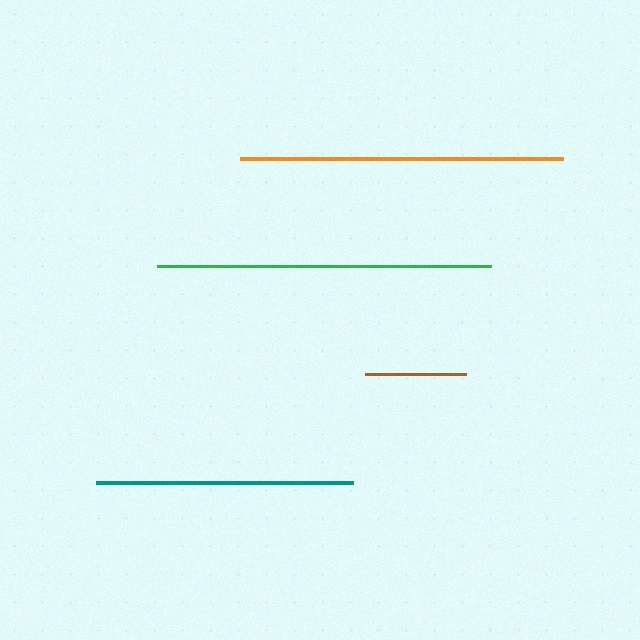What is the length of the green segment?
The green segment is approximately 333 pixels long.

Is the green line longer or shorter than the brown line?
The green line is longer than the brown line.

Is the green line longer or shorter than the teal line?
The green line is longer than the teal line.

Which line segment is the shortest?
The brown line is the shortest at approximately 101 pixels.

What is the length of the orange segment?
The orange segment is approximately 324 pixels long.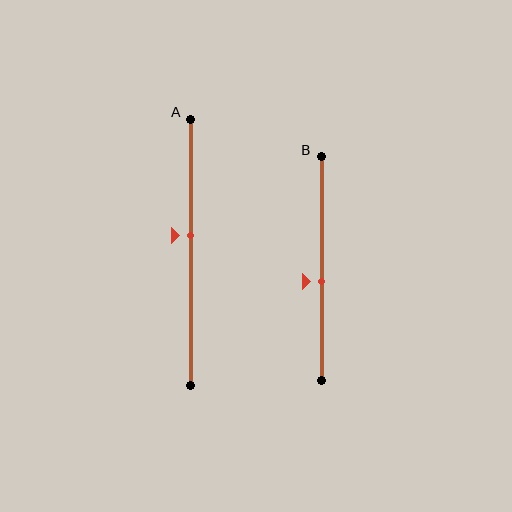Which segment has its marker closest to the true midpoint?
Segment B has its marker closest to the true midpoint.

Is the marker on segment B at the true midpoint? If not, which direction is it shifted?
No, the marker on segment B is shifted downward by about 6% of the segment length.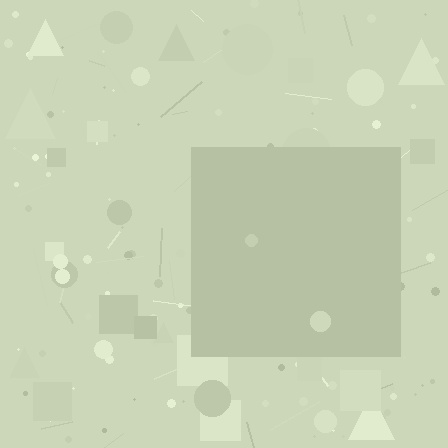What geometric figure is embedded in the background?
A square is embedded in the background.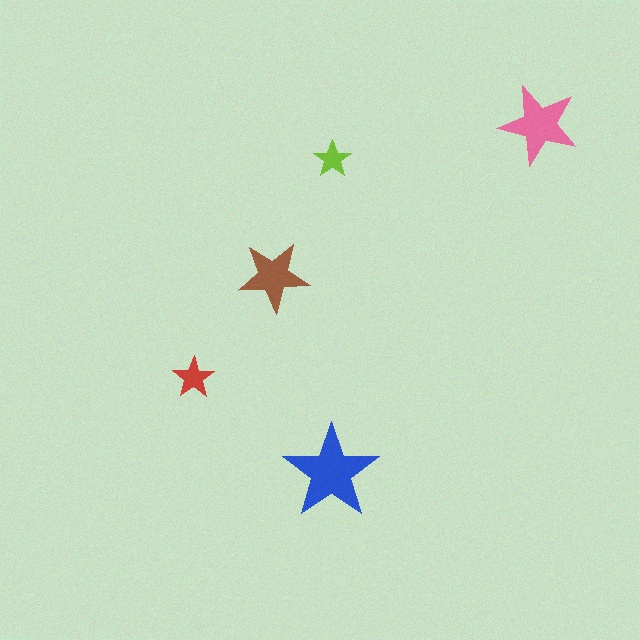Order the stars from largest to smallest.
the blue one, the pink one, the brown one, the red one, the lime one.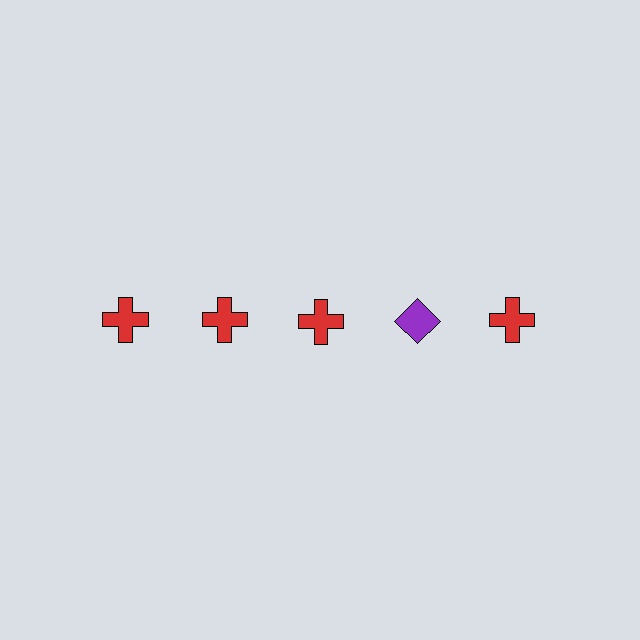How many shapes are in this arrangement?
There are 5 shapes arranged in a grid pattern.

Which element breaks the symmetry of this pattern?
The purple diamond in the top row, second from right column breaks the symmetry. All other shapes are red crosses.